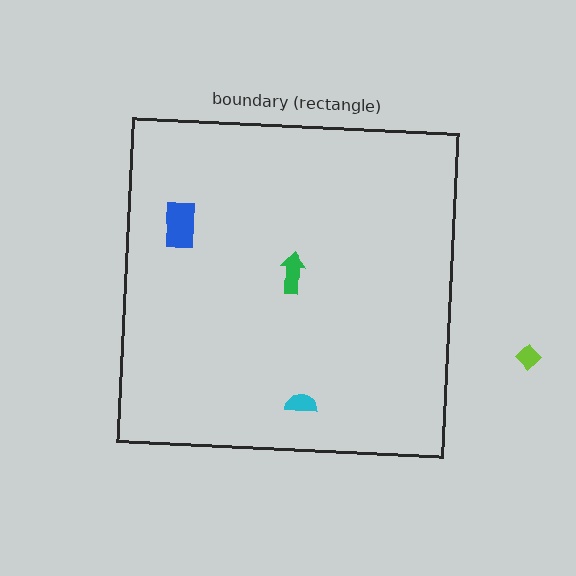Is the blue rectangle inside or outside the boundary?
Inside.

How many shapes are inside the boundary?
3 inside, 1 outside.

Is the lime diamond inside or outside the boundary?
Outside.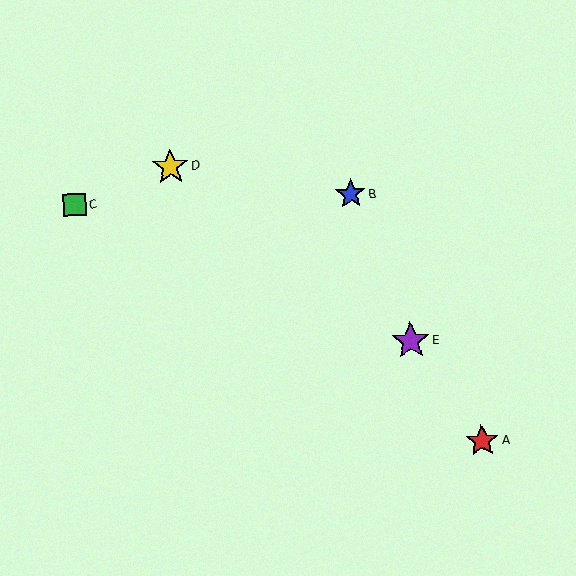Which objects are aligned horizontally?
Objects B, C are aligned horizontally.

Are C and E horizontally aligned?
No, C is at y≈205 and E is at y≈341.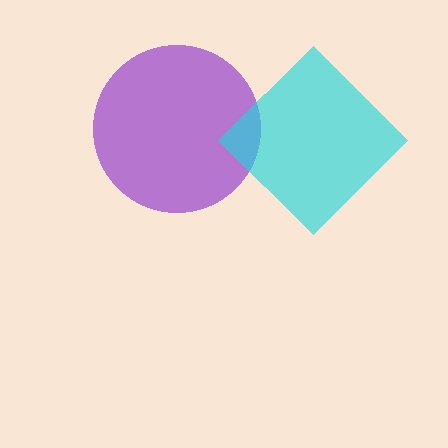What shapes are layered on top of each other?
The layered shapes are: a purple circle, a cyan diamond.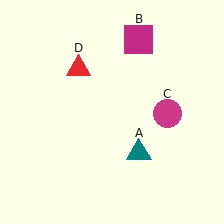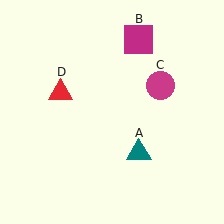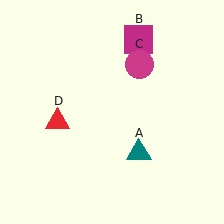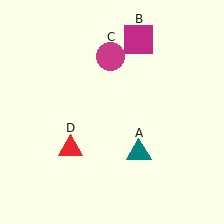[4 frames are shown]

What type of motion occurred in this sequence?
The magenta circle (object C), red triangle (object D) rotated counterclockwise around the center of the scene.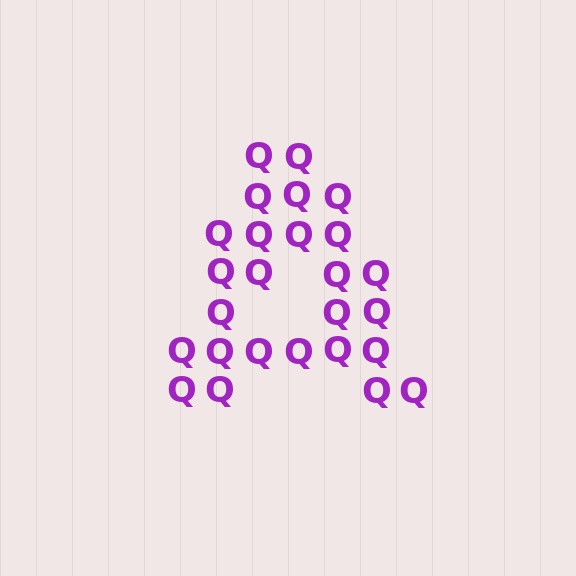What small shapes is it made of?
It is made of small letter Q's.